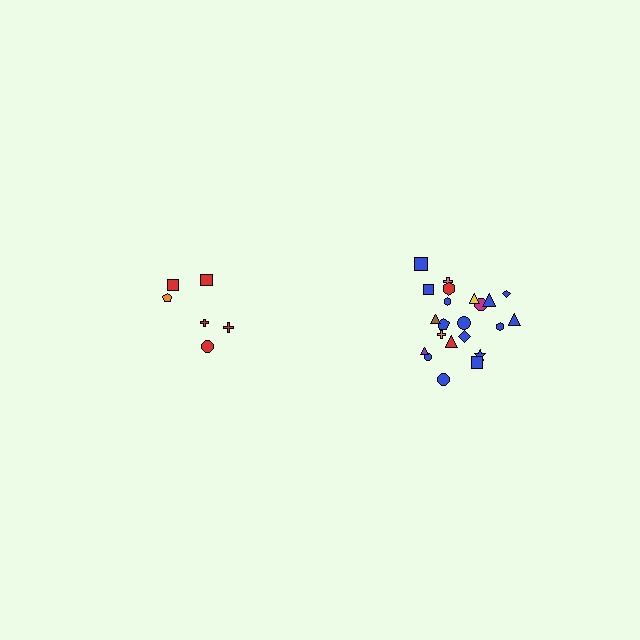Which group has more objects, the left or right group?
The right group.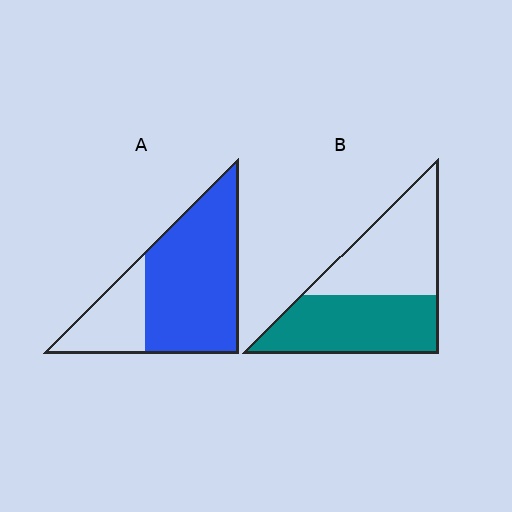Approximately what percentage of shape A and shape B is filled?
A is approximately 75% and B is approximately 50%.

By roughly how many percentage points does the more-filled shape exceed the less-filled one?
By roughly 20 percentage points (A over B).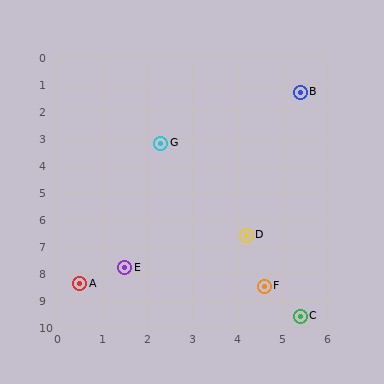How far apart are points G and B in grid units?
Points G and B are about 3.6 grid units apart.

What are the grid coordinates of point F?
Point F is at approximately (4.6, 8.5).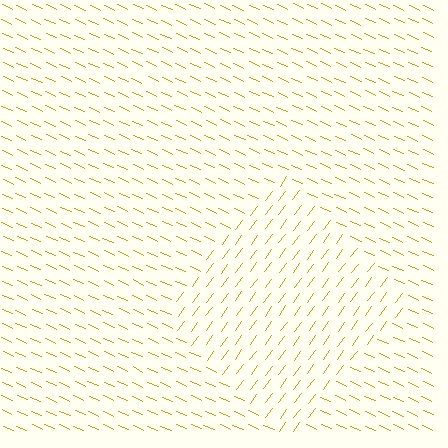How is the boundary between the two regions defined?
The boundary is defined purely by a change in line orientation (approximately 78 degrees difference). All lines are the same color and thickness.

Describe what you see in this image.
The image is filled with small orange line segments. A diamond region in the image has lines oriented differently from the surrounding lines, creating a visible texture boundary.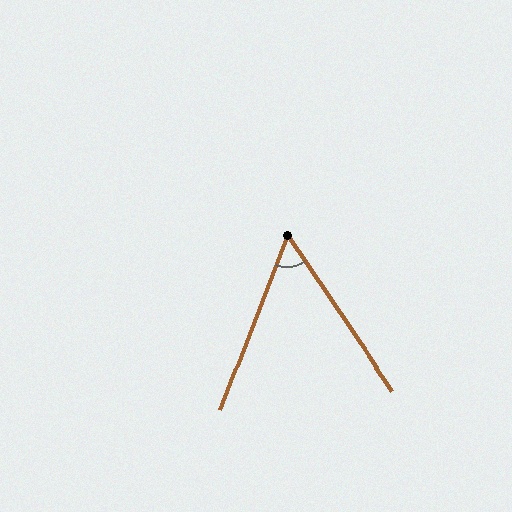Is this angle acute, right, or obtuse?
It is acute.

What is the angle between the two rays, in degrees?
Approximately 55 degrees.